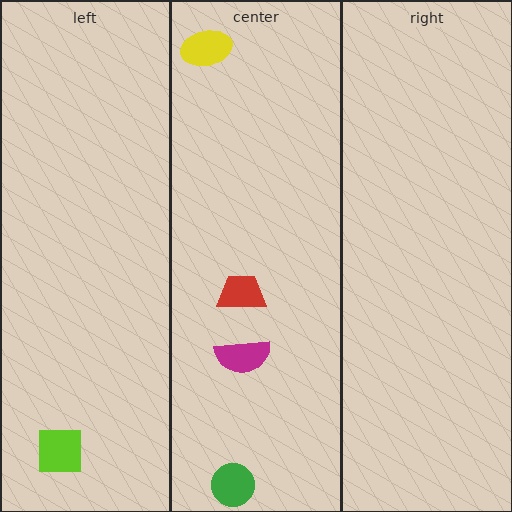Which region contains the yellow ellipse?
The center region.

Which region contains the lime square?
The left region.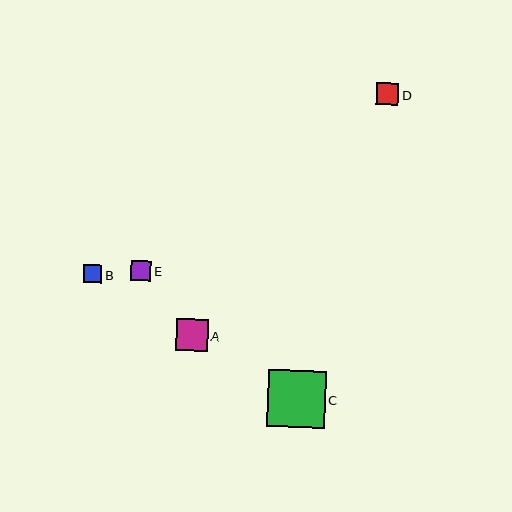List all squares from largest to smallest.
From largest to smallest: C, A, D, E, B.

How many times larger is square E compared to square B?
Square E is approximately 1.1 times the size of square B.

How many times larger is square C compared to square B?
Square C is approximately 3.1 times the size of square B.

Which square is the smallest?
Square B is the smallest with a size of approximately 18 pixels.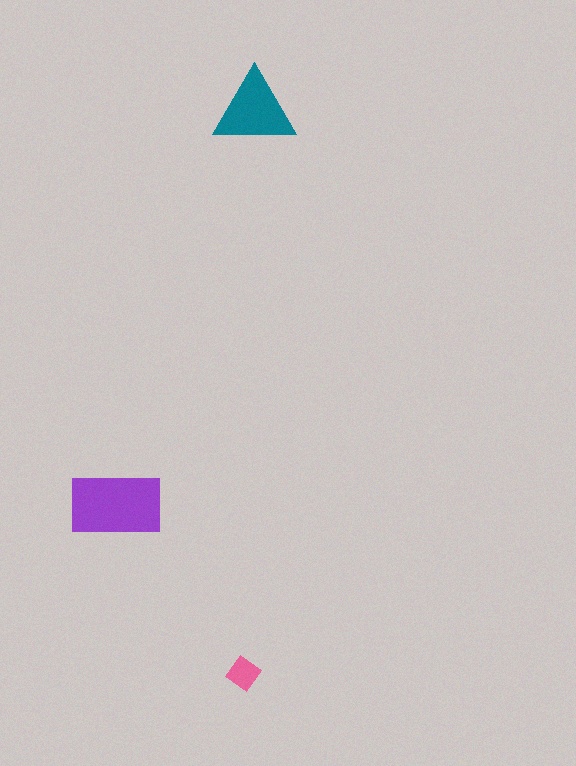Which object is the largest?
The purple rectangle.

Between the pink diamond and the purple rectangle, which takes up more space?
The purple rectangle.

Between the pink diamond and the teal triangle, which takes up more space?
The teal triangle.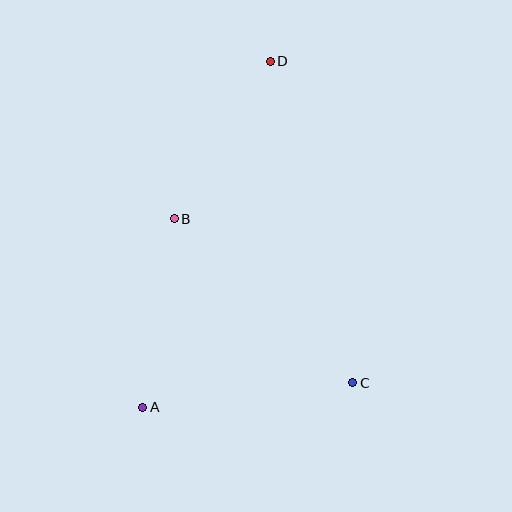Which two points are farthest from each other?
Points A and D are farthest from each other.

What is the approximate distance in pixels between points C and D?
The distance between C and D is approximately 332 pixels.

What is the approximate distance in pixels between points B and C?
The distance between B and C is approximately 242 pixels.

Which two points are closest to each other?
Points B and D are closest to each other.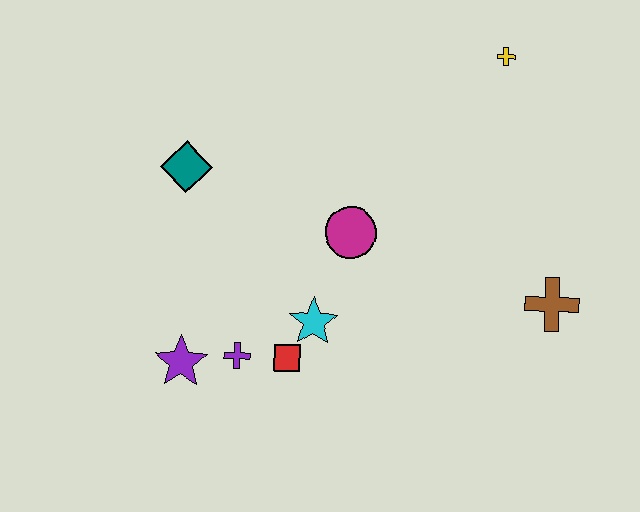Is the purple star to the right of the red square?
No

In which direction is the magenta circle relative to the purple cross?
The magenta circle is above the purple cross.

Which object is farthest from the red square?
The yellow cross is farthest from the red square.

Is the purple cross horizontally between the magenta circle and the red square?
No